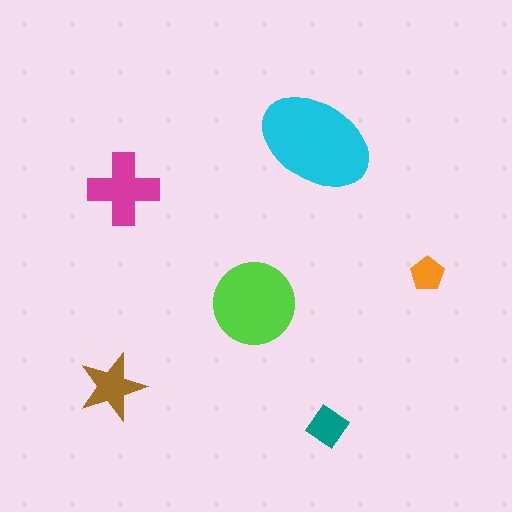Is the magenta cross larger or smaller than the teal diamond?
Larger.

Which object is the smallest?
The orange pentagon.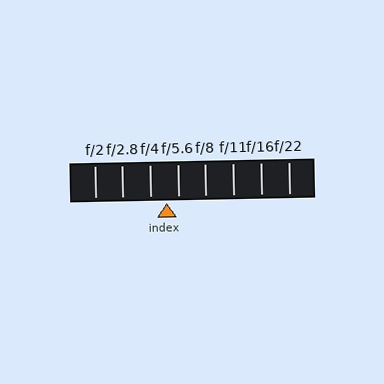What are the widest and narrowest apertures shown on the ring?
The widest aperture shown is f/2 and the narrowest is f/22.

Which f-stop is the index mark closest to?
The index mark is closest to f/5.6.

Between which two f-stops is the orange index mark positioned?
The index mark is between f/4 and f/5.6.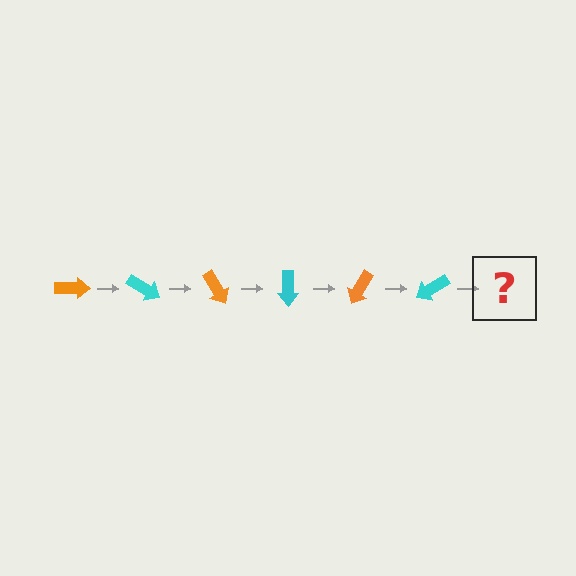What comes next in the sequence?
The next element should be an orange arrow, rotated 180 degrees from the start.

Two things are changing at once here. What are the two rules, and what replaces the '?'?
The two rules are that it rotates 30 degrees each step and the color cycles through orange and cyan. The '?' should be an orange arrow, rotated 180 degrees from the start.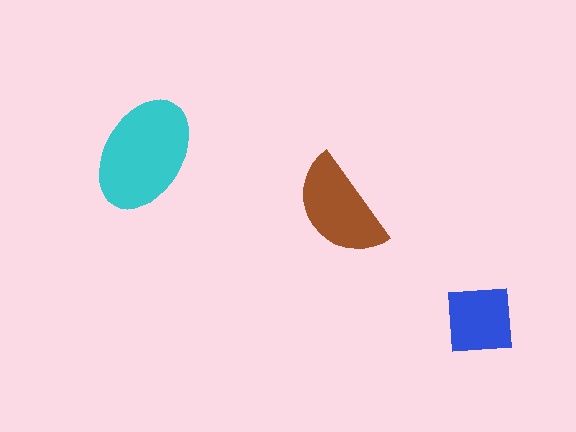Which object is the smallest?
The blue square.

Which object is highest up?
The cyan ellipse is topmost.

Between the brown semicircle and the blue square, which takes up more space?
The brown semicircle.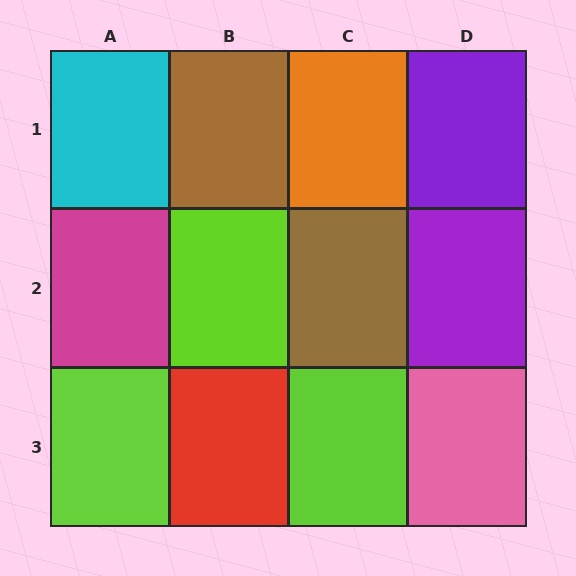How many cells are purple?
2 cells are purple.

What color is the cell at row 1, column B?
Brown.